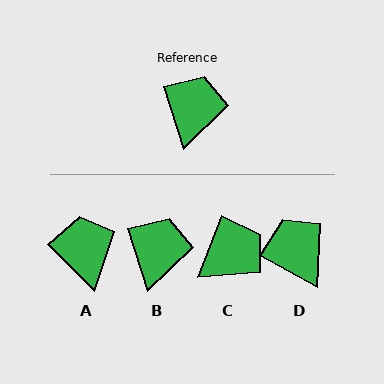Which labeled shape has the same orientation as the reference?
B.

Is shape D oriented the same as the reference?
No, it is off by about 44 degrees.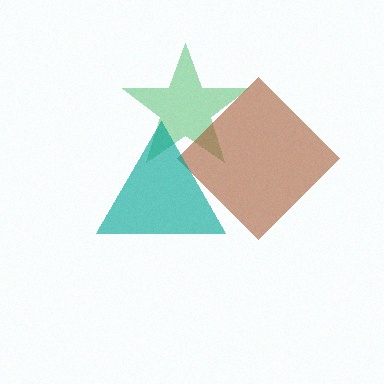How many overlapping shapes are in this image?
There are 3 overlapping shapes in the image.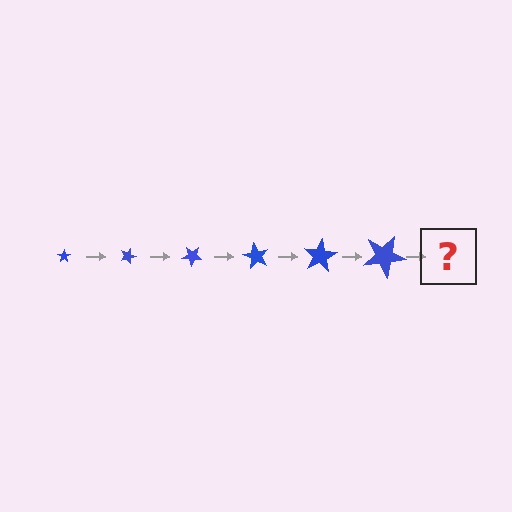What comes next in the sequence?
The next element should be a star, larger than the previous one and rotated 120 degrees from the start.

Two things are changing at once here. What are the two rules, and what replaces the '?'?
The two rules are that the star grows larger each step and it rotates 20 degrees each step. The '?' should be a star, larger than the previous one and rotated 120 degrees from the start.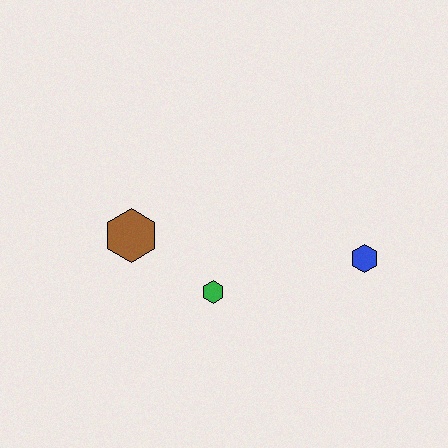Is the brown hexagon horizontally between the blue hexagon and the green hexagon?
No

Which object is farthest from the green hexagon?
The blue hexagon is farthest from the green hexagon.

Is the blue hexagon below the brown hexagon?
Yes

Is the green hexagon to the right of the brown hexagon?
Yes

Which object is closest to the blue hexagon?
The green hexagon is closest to the blue hexagon.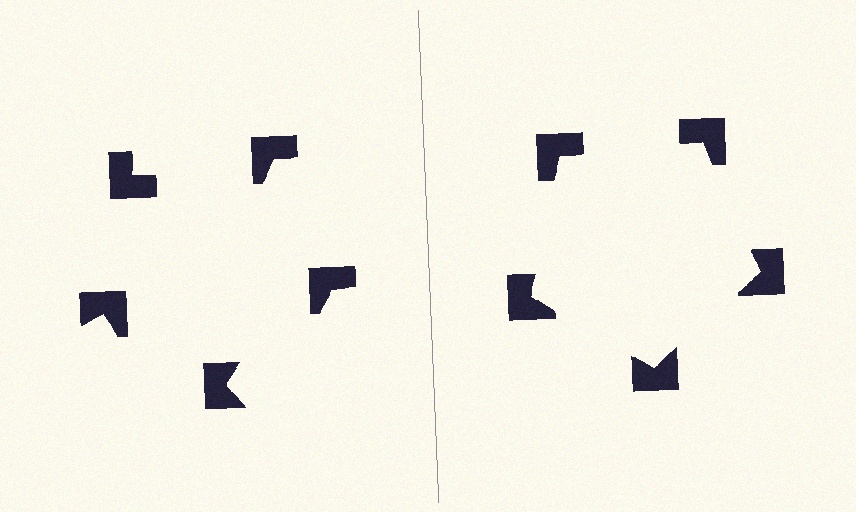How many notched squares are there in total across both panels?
10 — 5 on each side.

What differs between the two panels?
The notched squares are positioned identically on both sides; only the wedge orientations differ. On the right they align to a pentagon; on the left they are misaligned.